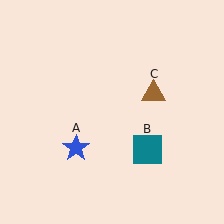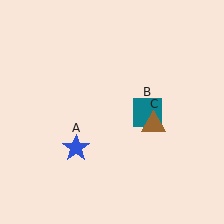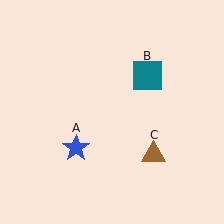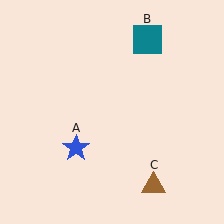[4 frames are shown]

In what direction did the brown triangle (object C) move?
The brown triangle (object C) moved down.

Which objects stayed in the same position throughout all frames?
Blue star (object A) remained stationary.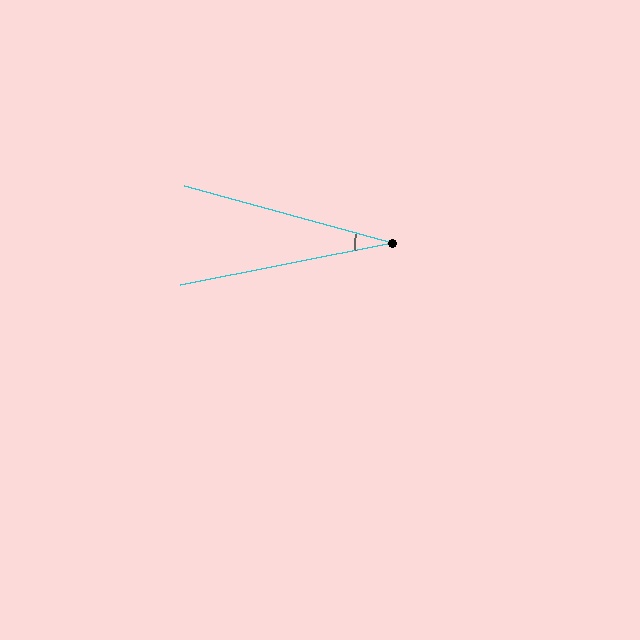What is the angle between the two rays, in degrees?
Approximately 27 degrees.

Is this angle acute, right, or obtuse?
It is acute.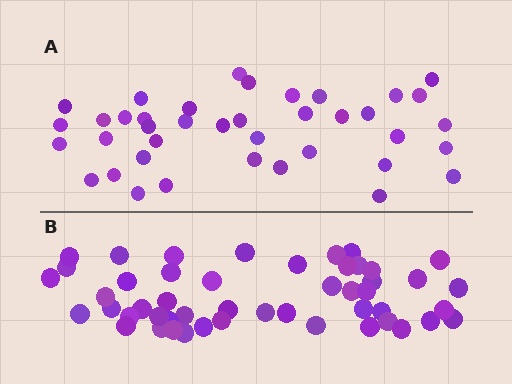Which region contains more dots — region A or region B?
Region B (the bottom region) has more dots.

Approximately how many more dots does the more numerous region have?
Region B has roughly 10 or so more dots than region A.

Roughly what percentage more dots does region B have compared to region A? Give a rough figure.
About 25% more.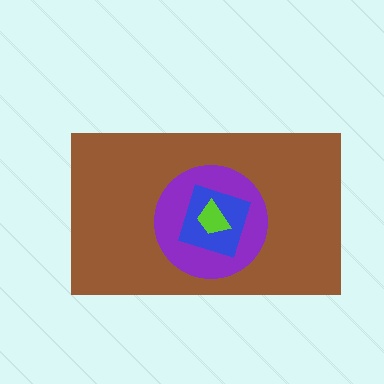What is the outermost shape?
The brown rectangle.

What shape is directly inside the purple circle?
The blue diamond.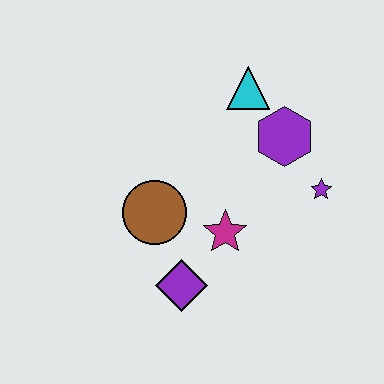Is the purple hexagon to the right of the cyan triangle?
Yes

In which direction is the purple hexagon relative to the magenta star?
The purple hexagon is above the magenta star.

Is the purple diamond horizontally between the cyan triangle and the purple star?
No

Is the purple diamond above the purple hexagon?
No